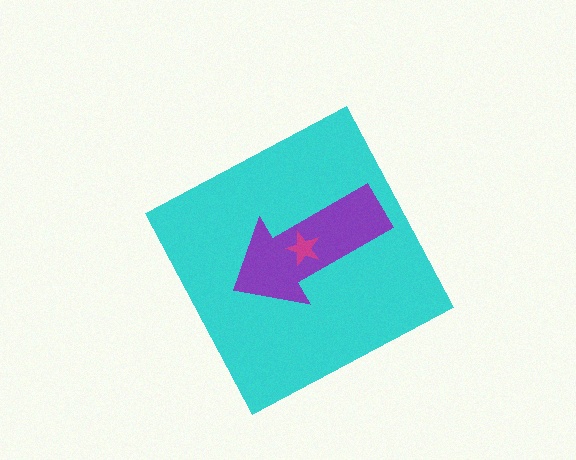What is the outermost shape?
The cyan diamond.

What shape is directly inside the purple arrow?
The magenta star.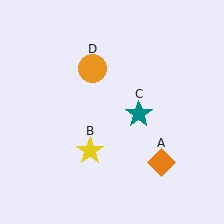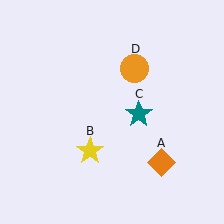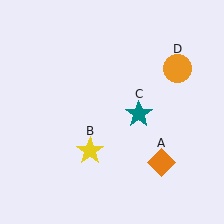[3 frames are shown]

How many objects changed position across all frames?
1 object changed position: orange circle (object D).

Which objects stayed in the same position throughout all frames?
Orange diamond (object A) and yellow star (object B) and teal star (object C) remained stationary.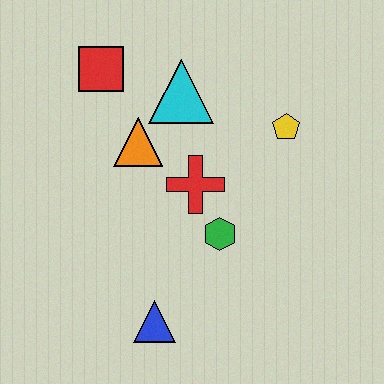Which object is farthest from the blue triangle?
The red square is farthest from the blue triangle.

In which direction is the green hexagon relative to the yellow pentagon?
The green hexagon is below the yellow pentagon.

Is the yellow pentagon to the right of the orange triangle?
Yes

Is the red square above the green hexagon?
Yes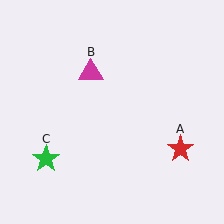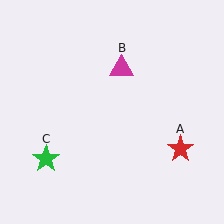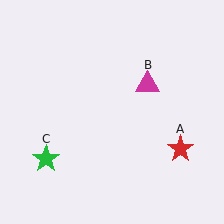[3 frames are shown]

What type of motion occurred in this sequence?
The magenta triangle (object B) rotated clockwise around the center of the scene.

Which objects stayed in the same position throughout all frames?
Red star (object A) and green star (object C) remained stationary.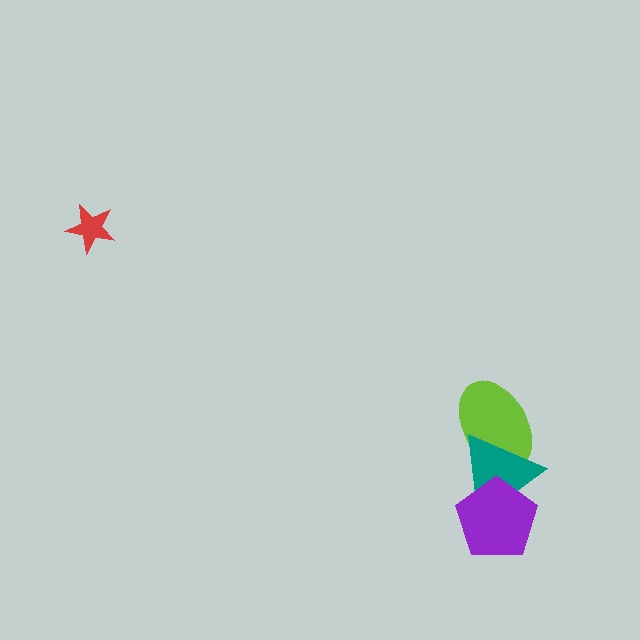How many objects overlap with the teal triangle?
2 objects overlap with the teal triangle.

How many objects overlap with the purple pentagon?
1 object overlaps with the purple pentagon.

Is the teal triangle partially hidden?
Yes, it is partially covered by another shape.